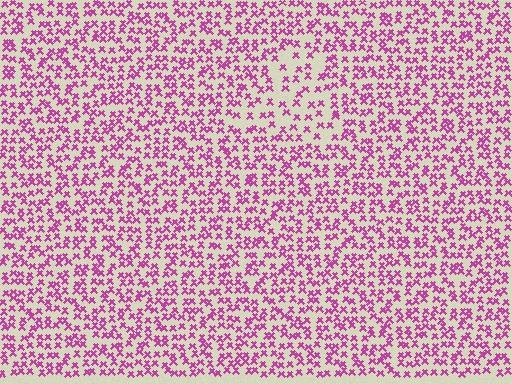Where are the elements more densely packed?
The elements are more densely packed outside the triangle boundary.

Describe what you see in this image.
The image contains small magenta elements arranged at two different densities. A triangle-shaped region is visible where the elements are less densely packed than the surrounding area.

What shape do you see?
I see a triangle.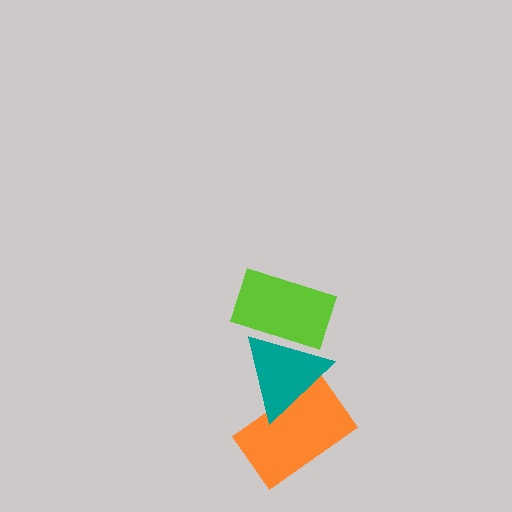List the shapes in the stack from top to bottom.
From top to bottom: the lime rectangle, the teal triangle, the orange rectangle.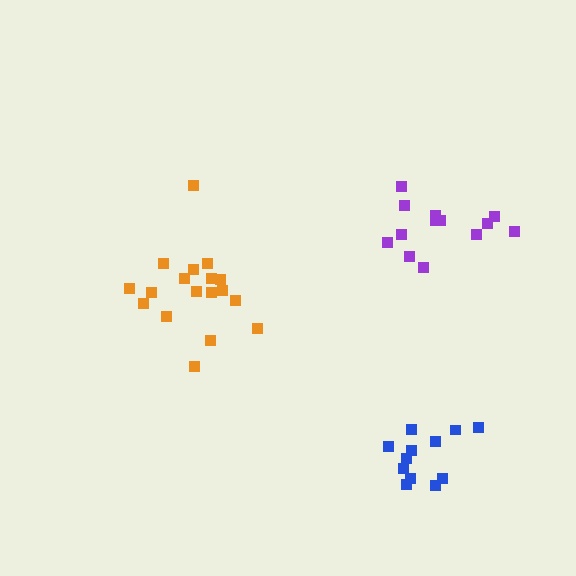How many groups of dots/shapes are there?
There are 3 groups.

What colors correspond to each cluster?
The clusters are colored: blue, orange, purple.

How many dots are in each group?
Group 1: 12 dots, Group 2: 18 dots, Group 3: 13 dots (43 total).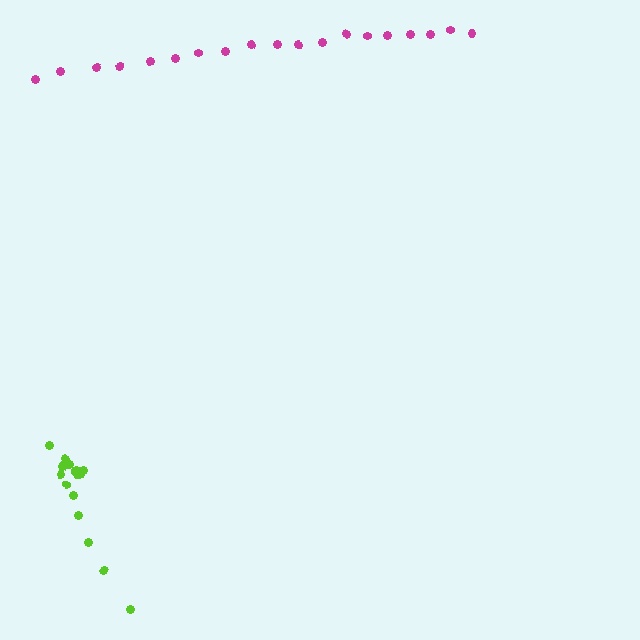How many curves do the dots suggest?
There are 2 distinct paths.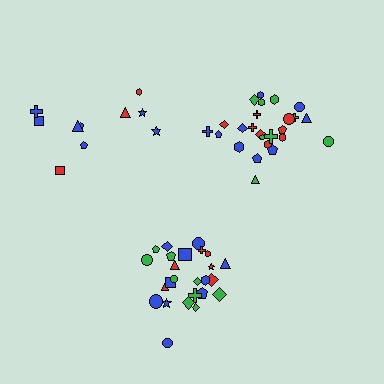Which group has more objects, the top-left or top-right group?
The top-right group.